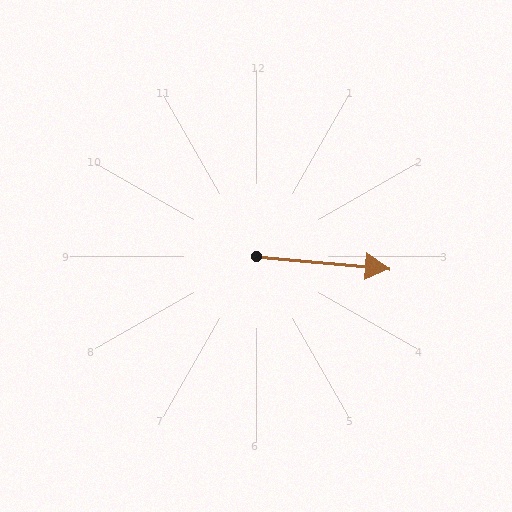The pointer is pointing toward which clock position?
Roughly 3 o'clock.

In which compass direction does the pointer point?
East.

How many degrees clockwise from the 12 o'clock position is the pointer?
Approximately 95 degrees.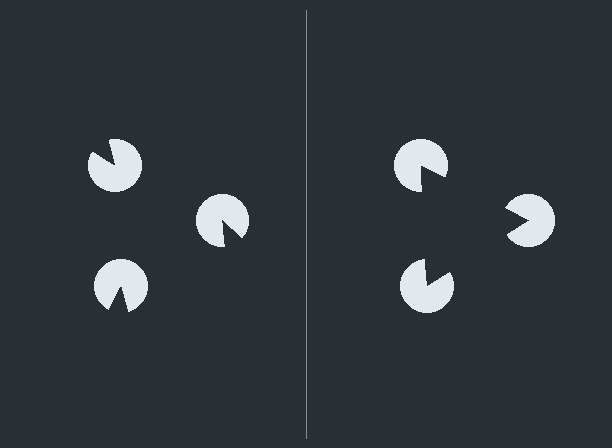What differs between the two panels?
The pac-man discs are positioned identically on both sides; only the wedge orientations differ. On the right they align to a triangle; on the left they are misaligned.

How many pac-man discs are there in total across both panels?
6 — 3 on each side.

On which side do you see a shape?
An illusory triangle appears on the right side. On the left side the wedge cuts are rotated, so no coherent shape forms.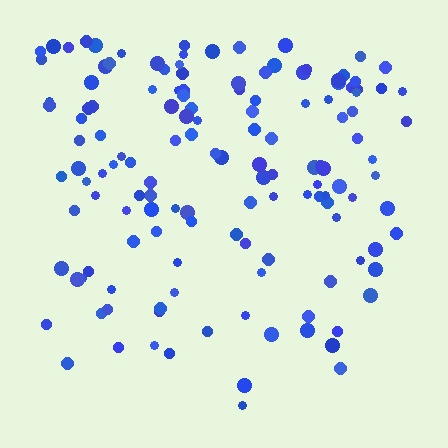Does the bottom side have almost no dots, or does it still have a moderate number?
Still a moderate number, just noticeably fewer than the top.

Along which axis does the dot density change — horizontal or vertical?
Vertical.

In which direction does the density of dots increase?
From bottom to top, with the top side densest.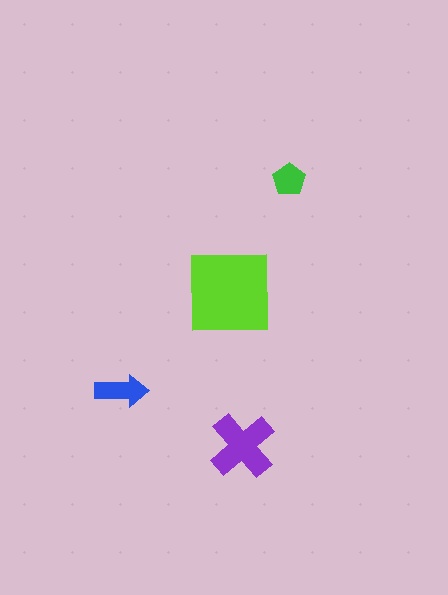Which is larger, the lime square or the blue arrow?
The lime square.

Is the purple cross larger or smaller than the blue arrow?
Larger.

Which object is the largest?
The lime square.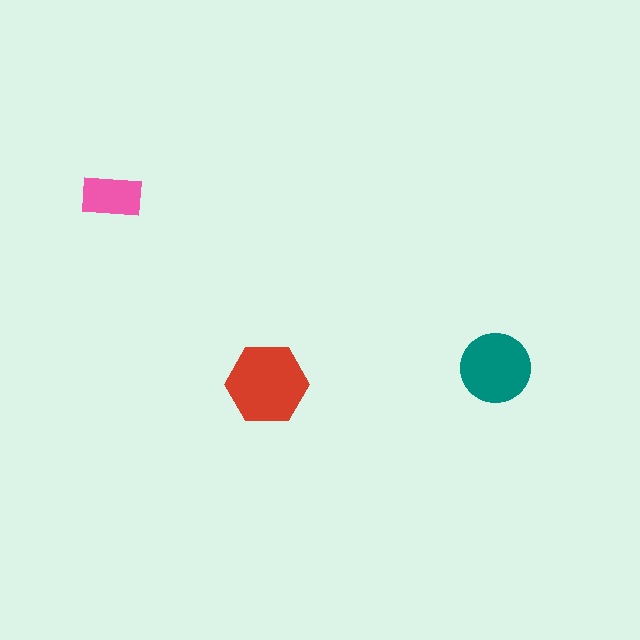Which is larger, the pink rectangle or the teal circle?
The teal circle.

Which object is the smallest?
The pink rectangle.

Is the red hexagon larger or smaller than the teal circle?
Larger.